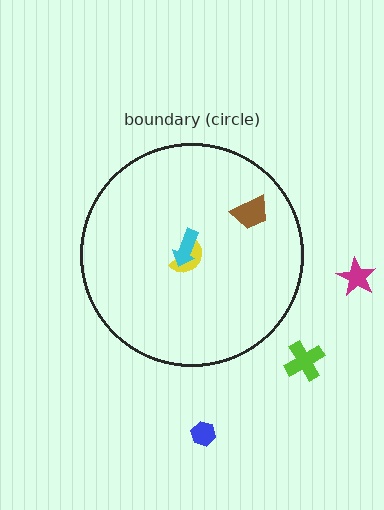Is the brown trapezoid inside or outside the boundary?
Inside.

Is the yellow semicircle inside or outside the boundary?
Inside.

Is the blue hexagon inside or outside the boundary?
Outside.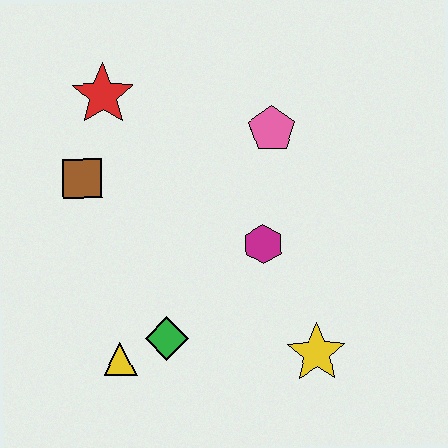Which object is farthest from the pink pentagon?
The yellow triangle is farthest from the pink pentagon.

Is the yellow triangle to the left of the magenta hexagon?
Yes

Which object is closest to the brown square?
The red star is closest to the brown square.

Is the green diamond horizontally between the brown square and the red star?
No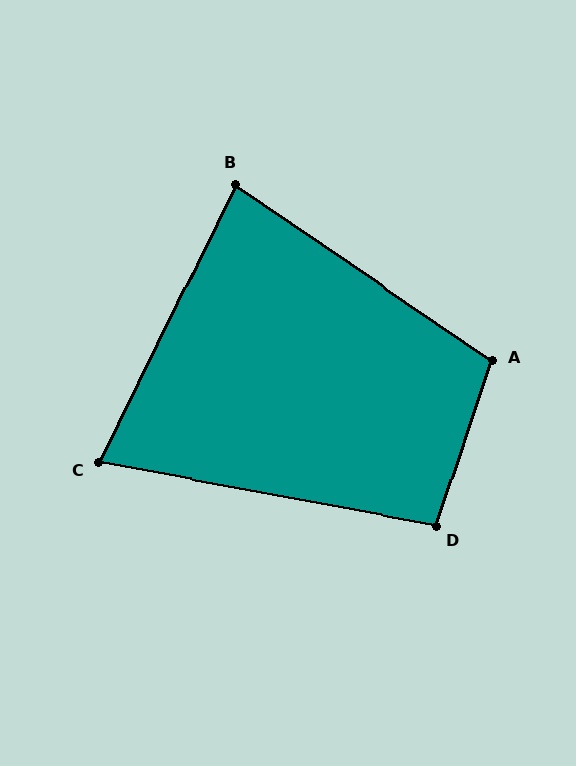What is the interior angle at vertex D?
Approximately 98 degrees (obtuse).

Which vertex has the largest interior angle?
A, at approximately 106 degrees.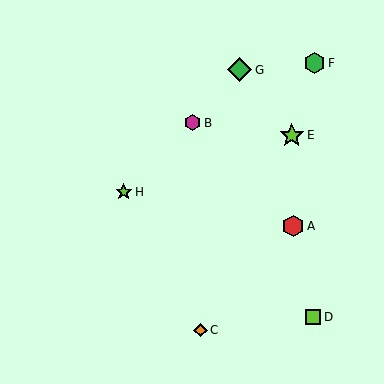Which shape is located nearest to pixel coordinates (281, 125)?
The lime star (labeled E) at (292, 135) is nearest to that location.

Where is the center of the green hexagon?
The center of the green hexagon is at (315, 63).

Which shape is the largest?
The green diamond (labeled G) is the largest.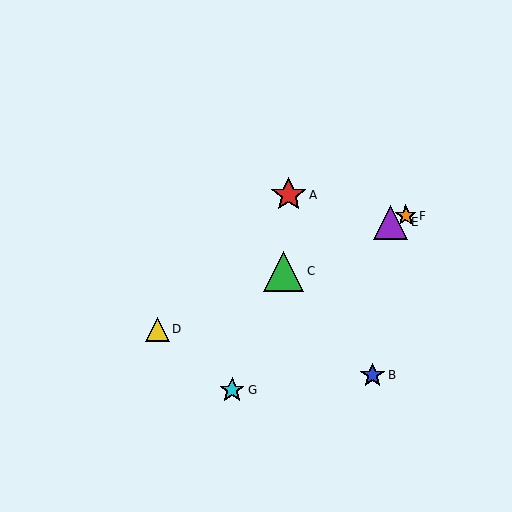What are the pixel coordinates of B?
Object B is at (373, 375).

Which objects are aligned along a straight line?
Objects C, D, E, F are aligned along a straight line.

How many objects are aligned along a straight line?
4 objects (C, D, E, F) are aligned along a straight line.